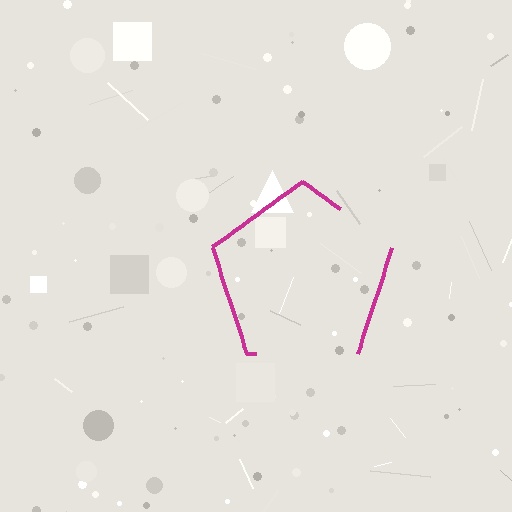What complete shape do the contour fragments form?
The contour fragments form a pentagon.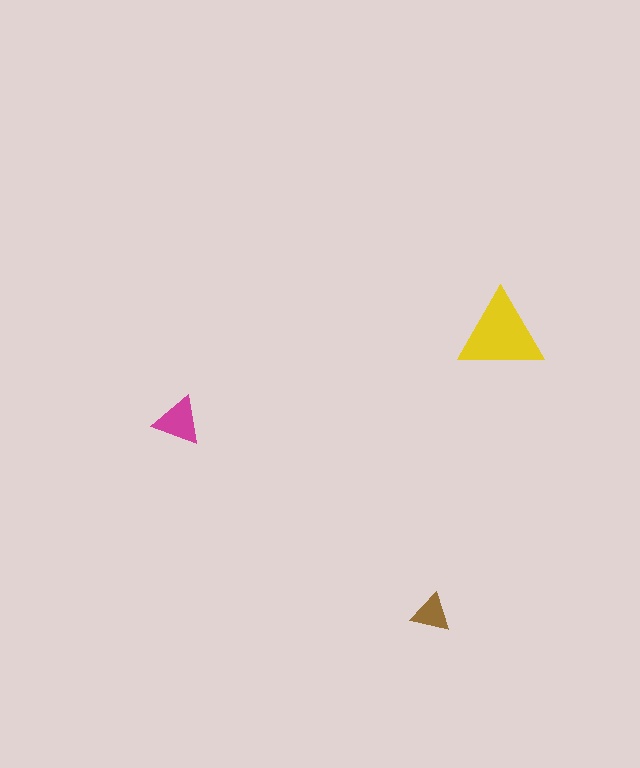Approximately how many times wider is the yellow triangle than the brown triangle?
About 2 times wider.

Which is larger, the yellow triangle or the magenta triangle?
The yellow one.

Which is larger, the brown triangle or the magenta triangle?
The magenta one.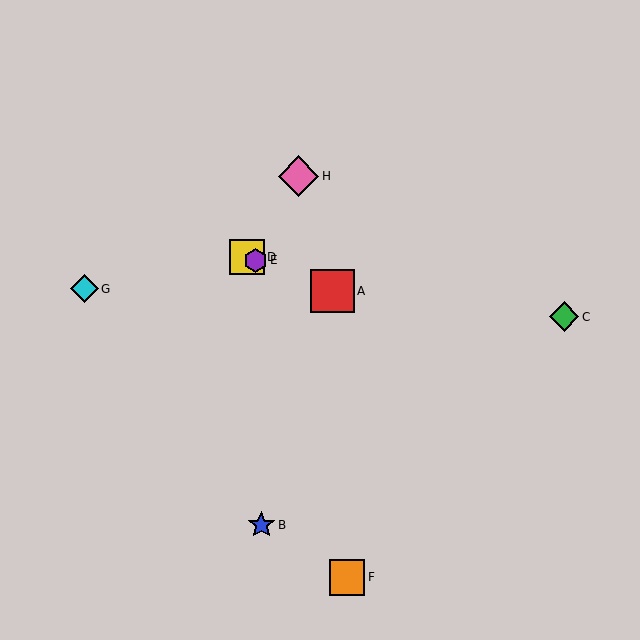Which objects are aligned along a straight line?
Objects A, D, E are aligned along a straight line.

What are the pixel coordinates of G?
Object G is at (84, 289).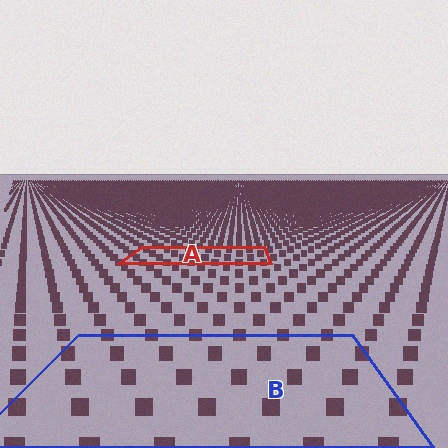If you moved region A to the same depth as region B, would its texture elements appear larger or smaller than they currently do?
They would appear larger. At a closer depth, the same texture elements are projected at a bigger on-screen size.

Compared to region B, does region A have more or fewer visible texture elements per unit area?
Region A has more texture elements per unit area — they are packed more densely because it is farther away.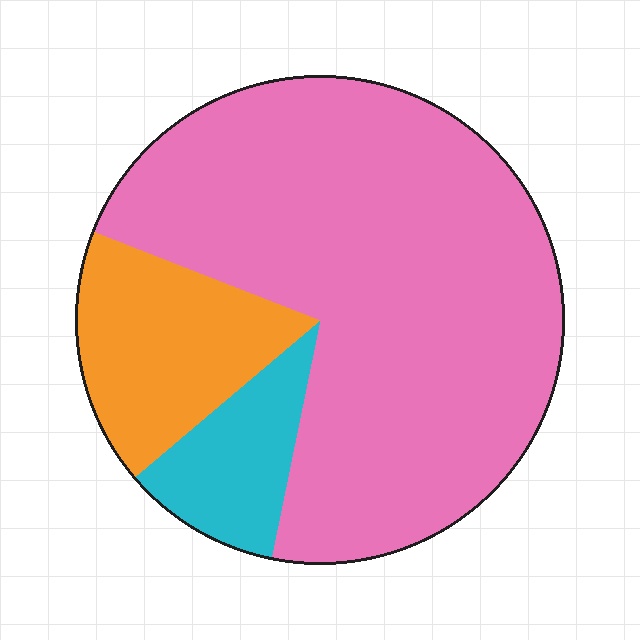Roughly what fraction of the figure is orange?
Orange takes up less than a quarter of the figure.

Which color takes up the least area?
Cyan, at roughly 10%.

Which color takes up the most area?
Pink, at roughly 70%.